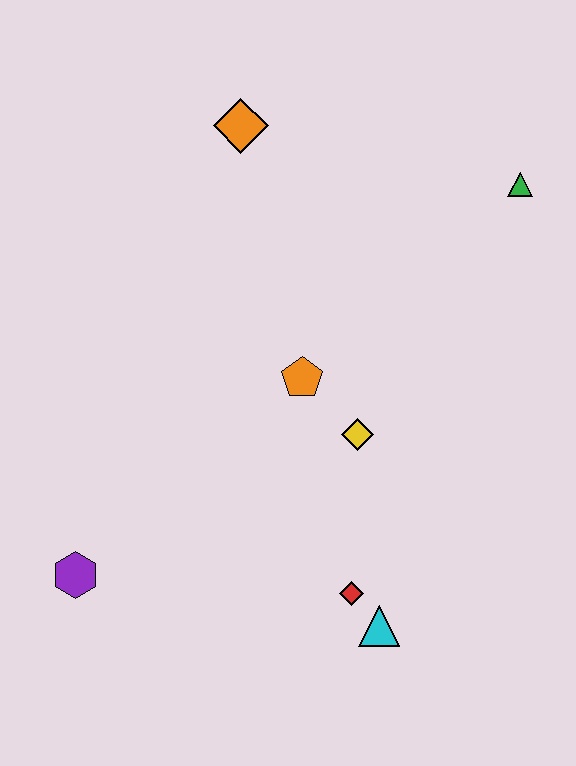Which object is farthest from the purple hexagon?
The green triangle is farthest from the purple hexagon.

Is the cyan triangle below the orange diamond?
Yes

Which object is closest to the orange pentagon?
The yellow diamond is closest to the orange pentagon.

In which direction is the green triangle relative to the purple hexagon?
The green triangle is to the right of the purple hexagon.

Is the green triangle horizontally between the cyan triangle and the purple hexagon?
No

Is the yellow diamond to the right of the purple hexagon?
Yes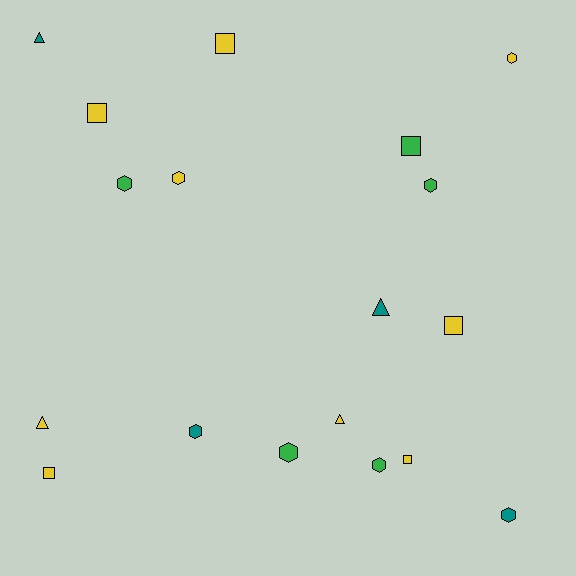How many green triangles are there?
There are no green triangles.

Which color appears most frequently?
Yellow, with 9 objects.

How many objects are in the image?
There are 18 objects.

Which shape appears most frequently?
Hexagon, with 8 objects.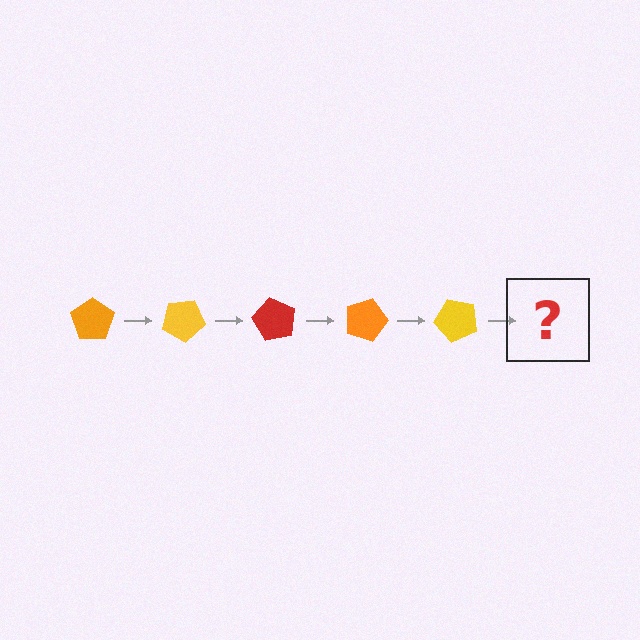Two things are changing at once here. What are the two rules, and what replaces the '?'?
The two rules are that it rotates 30 degrees each step and the color cycles through orange, yellow, and red. The '?' should be a red pentagon, rotated 150 degrees from the start.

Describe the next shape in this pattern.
It should be a red pentagon, rotated 150 degrees from the start.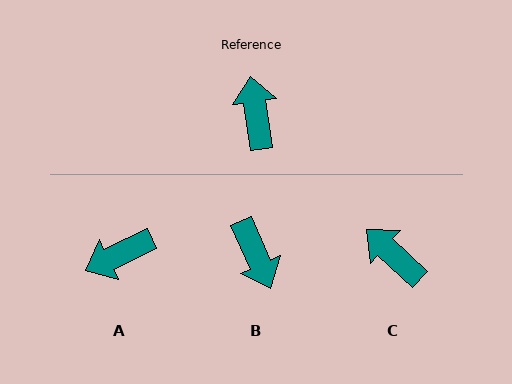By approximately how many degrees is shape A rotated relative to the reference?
Approximately 107 degrees counter-clockwise.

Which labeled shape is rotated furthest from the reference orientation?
B, about 165 degrees away.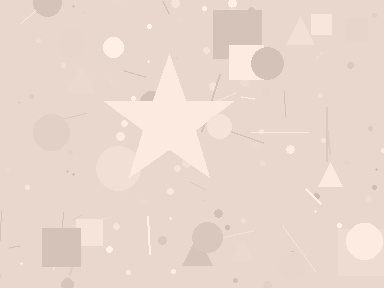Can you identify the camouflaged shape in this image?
The camouflaged shape is a star.